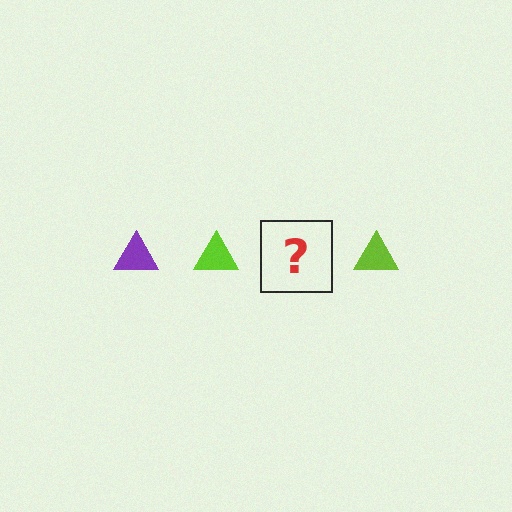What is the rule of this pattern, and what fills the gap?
The rule is that the pattern cycles through purple, lime triangles. The gap should be filled with a purple triangle.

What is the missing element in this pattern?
The missing element is a purple triangle.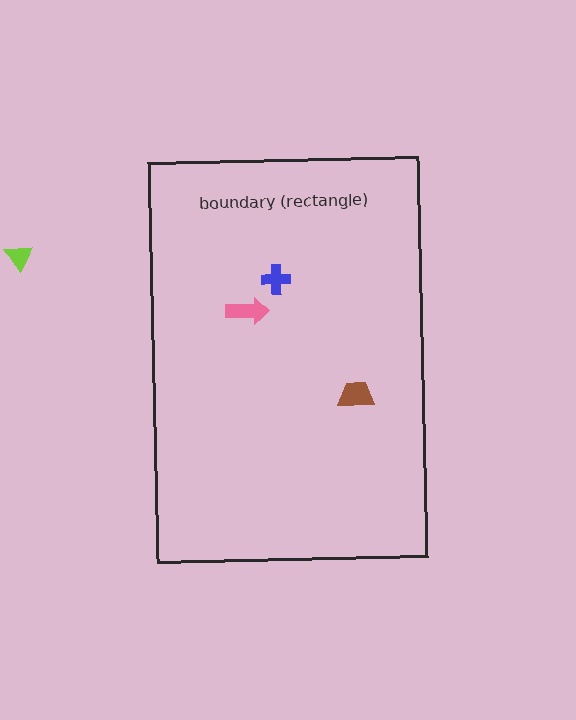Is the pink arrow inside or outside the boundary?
Inside.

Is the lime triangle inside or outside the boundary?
Outside.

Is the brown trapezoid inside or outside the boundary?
Inside.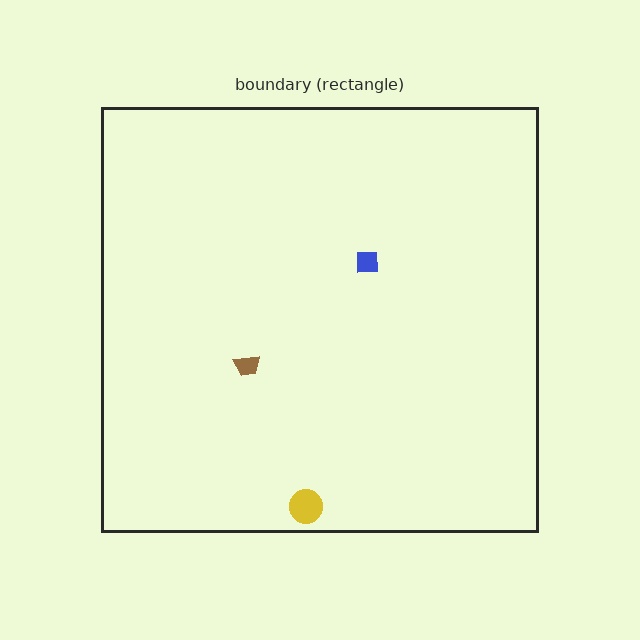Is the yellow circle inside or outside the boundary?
Inside.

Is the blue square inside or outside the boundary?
Inside.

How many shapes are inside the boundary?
3 inside, 0 outside.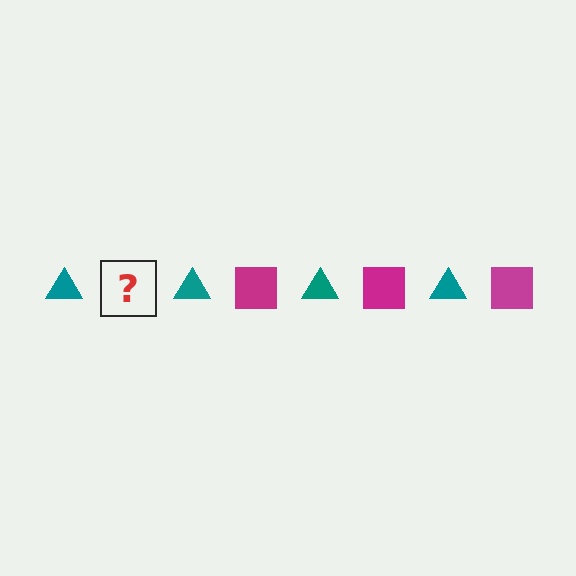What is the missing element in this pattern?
The missing element is a magenta square.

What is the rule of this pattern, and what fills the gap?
The rule is that the pattern alternates between teal triangle and magenta square. The gap should be filled with a magenta square.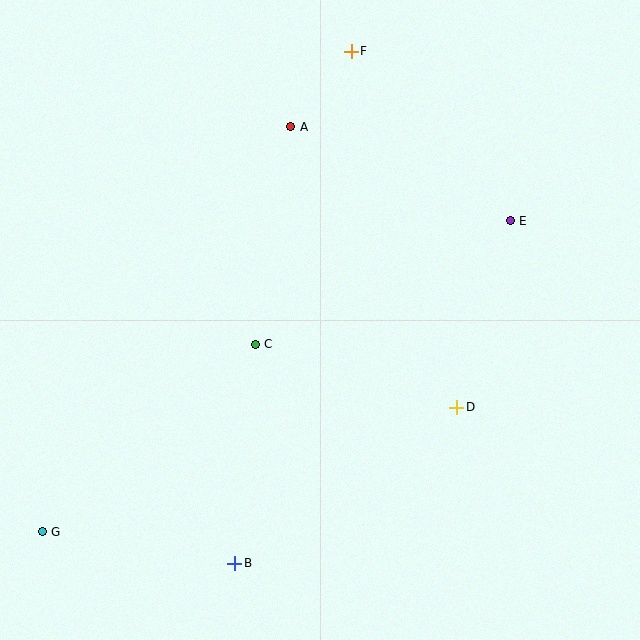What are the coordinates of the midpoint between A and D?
The midpoint between A and D is at (374, 267).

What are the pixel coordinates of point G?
Point G is at (42, 532).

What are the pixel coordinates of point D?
Point D is at (457, 407).